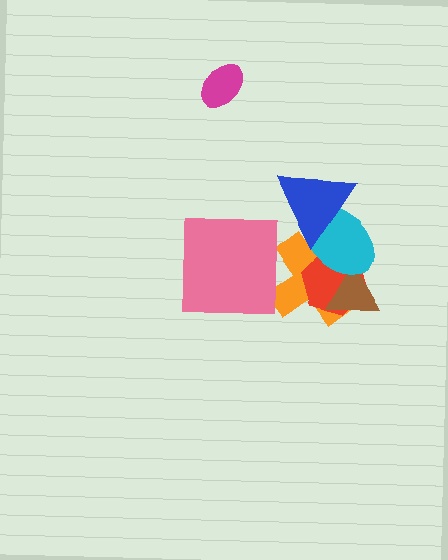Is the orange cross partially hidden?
Yes, it is partially covered by another shape.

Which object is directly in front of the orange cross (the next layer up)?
The red hexagon is directly in front of the orange cross.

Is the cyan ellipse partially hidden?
Yes, it is partially covered by another shape.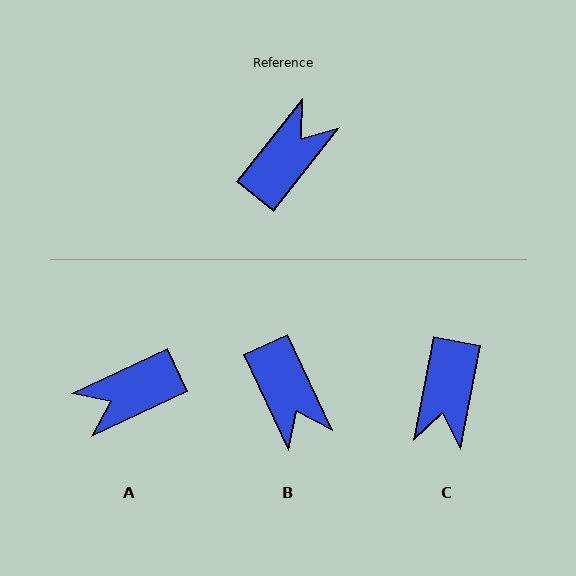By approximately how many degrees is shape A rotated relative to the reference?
Approximately 153 degrees counter-clockwise.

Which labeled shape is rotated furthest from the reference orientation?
A, about 153 degrees away.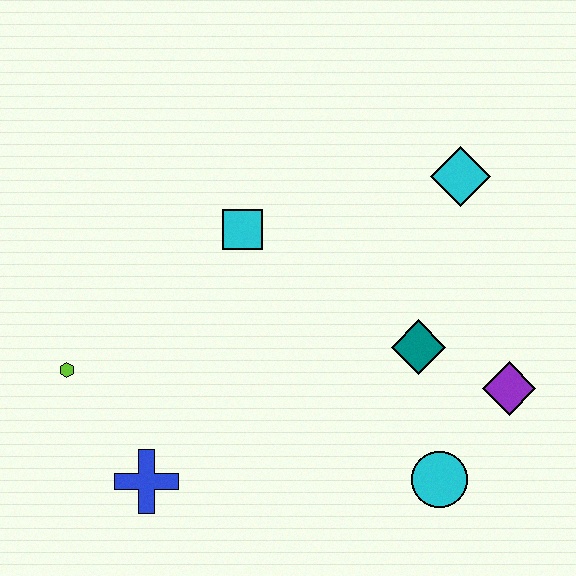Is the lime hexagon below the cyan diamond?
Yes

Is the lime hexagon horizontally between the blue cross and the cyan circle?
No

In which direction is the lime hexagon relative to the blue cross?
The lime hexagon is above the blue cross.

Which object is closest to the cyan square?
The teal diamond is closest to the cyan square.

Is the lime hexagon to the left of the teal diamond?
Yes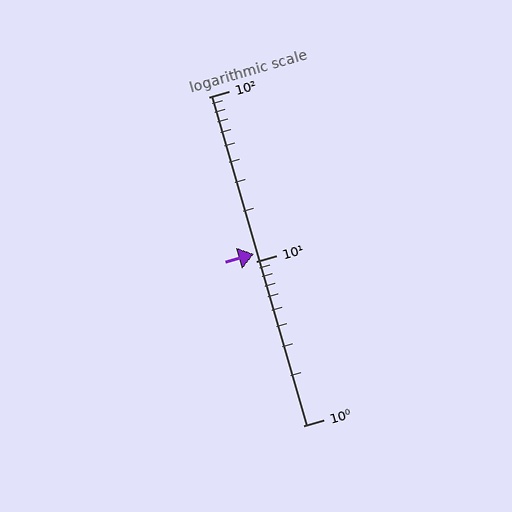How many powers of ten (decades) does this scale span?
The scale spans 2 decades, from 1 to 100.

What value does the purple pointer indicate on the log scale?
The pointer indicates approximately 11.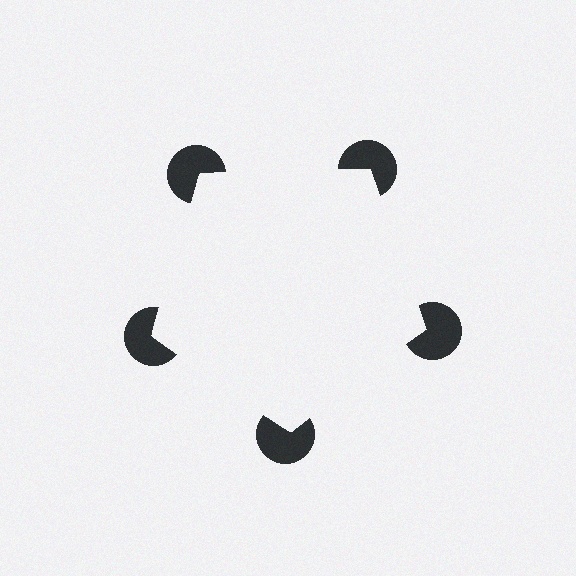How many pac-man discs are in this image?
There are 5 — one at each vertex of the illusory pentagon.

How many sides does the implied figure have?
5 sides.